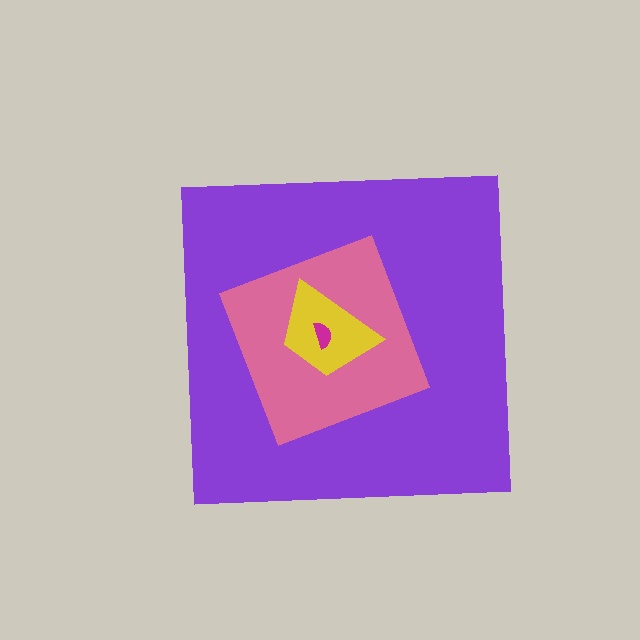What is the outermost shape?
The purple square.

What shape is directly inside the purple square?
The pink square.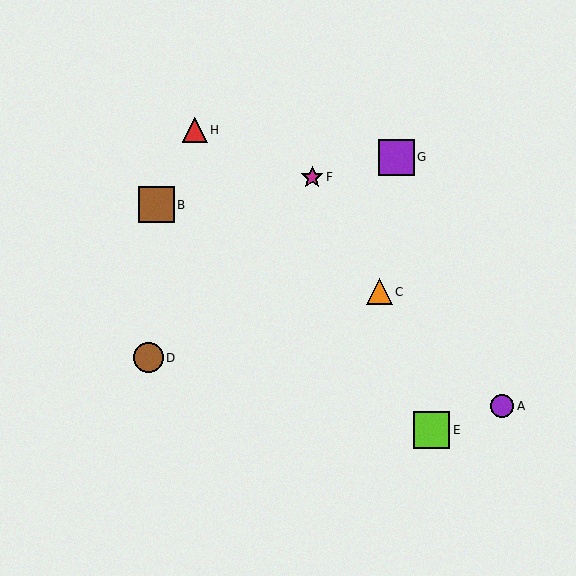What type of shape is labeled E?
Shape E is a lime square.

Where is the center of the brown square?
The center of the brown square is at (156, 205).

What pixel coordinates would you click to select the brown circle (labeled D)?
Click at (148, 358) to select the brown circle D.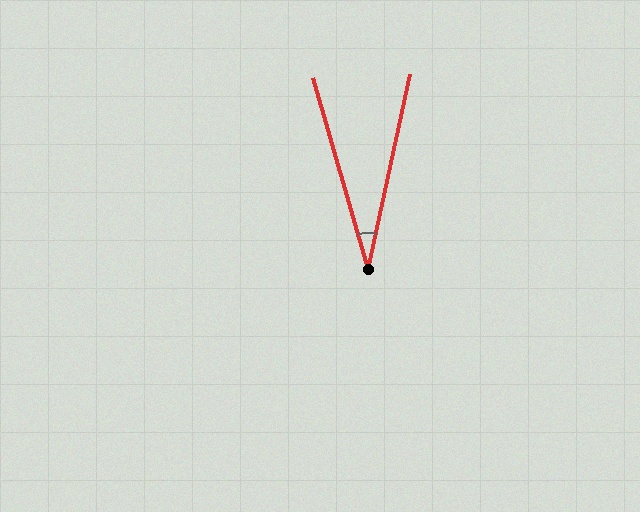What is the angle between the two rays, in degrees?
Approximately 28 degrees.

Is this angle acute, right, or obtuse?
It is acute.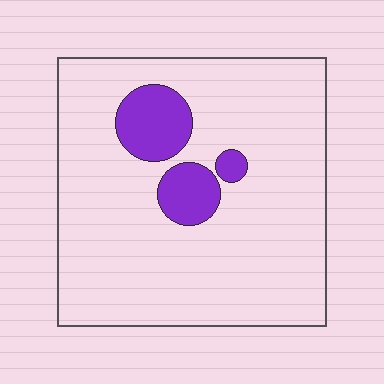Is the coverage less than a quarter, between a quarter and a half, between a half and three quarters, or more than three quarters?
Less than a quarter.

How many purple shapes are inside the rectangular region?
3.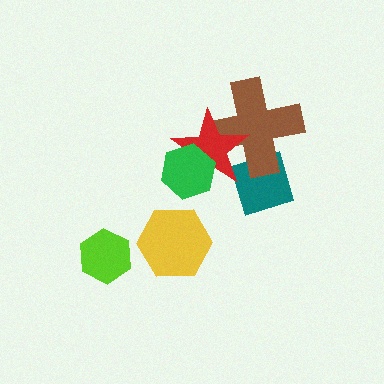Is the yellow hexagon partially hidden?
No, no other shape covers it.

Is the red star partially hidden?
Yes, it is partially covered by another shape.